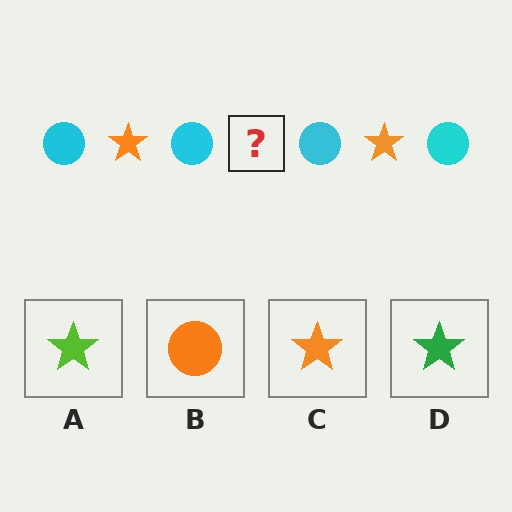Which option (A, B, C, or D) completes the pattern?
C.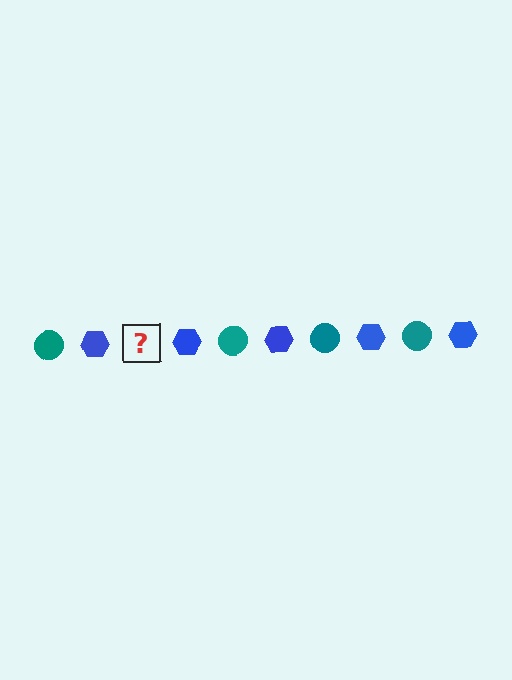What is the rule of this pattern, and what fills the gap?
The rule is that the pattern alternates between teal circle and blue hexagon. The gap should be filled with a teal circle.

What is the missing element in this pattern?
The missing element is a teal circle.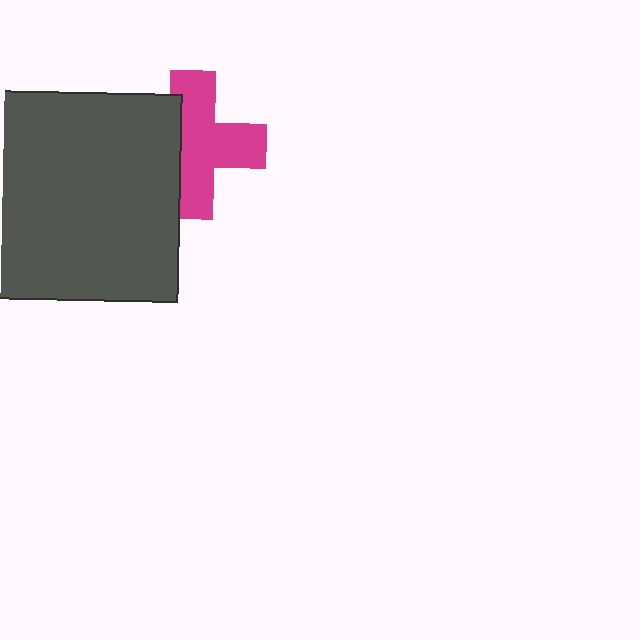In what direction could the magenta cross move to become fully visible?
The magenta cross could move right. That would shift it out from behind the dark gray square entirely.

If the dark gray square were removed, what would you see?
You would see the complete magenta cross.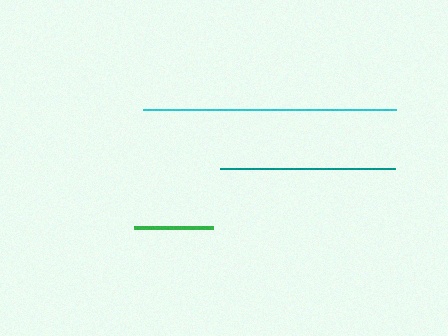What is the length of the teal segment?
The teal segment is approximately 175 pixels long.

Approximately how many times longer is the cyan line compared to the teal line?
The cyan line is approximately 1.4 times the length of the teal line.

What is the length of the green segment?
The green segment is approximately 79 pixels long.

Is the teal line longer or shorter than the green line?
The teal line is longer than the green line.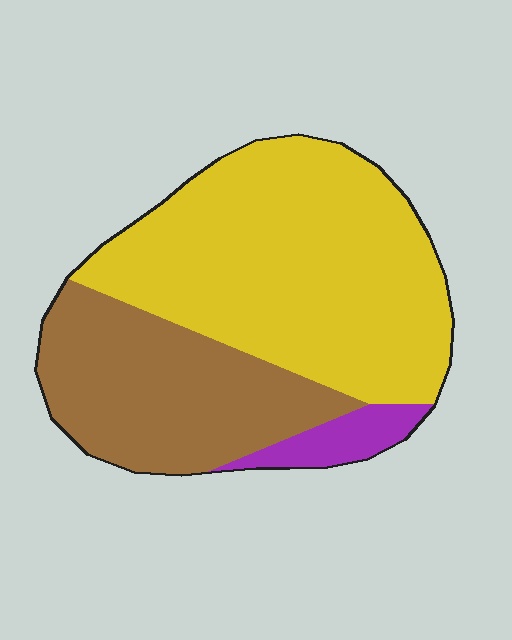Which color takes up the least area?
Purple, at roughly 5%.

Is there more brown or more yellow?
Yellow.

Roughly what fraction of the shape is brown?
Brown takes up about one third (1/3) of the shape.